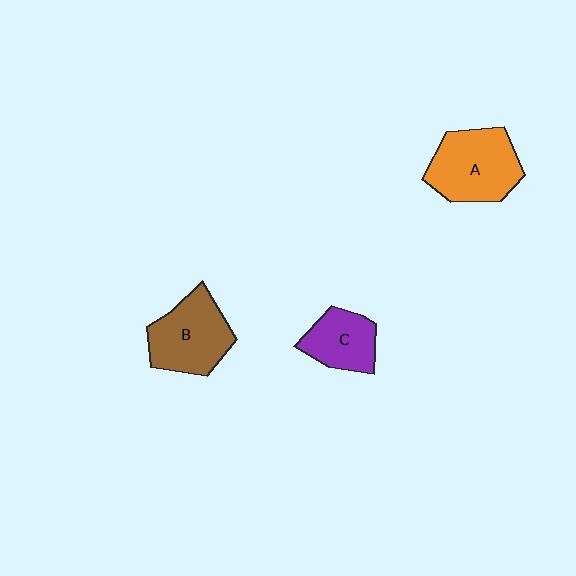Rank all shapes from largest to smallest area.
From largest to smallest: A (orange), B (brown), C (purple).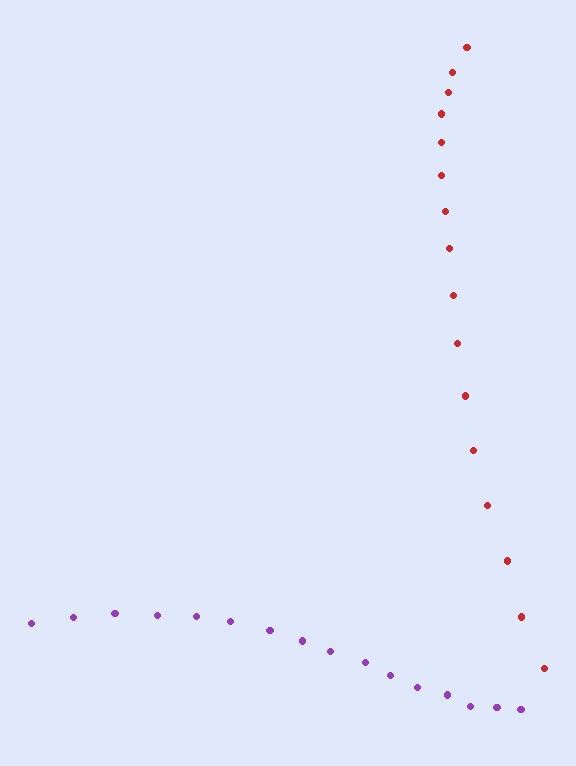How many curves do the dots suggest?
There are 2 distinct paths.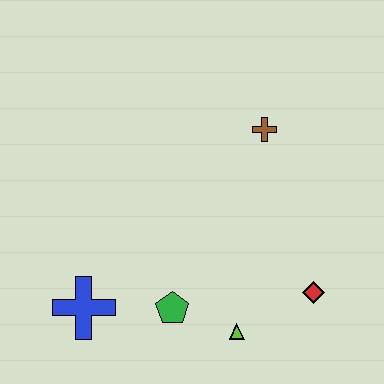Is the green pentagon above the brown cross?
No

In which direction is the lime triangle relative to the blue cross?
The lime triangle is to the right of the blue cross.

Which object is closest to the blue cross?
The green pentagon is closest to the blue cross.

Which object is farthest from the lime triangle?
The brown cross is farthest from the lime triangle.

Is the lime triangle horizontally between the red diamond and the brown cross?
No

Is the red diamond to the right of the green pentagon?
Yes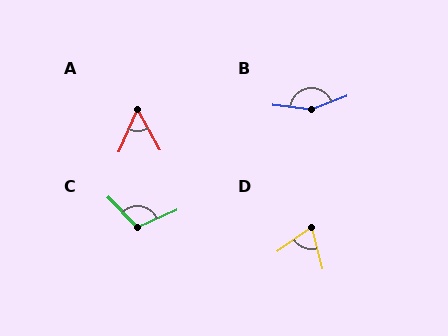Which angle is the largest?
B, at approximately 153 degrees.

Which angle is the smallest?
A, at approximately 51 degrees.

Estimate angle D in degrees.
Approximately 69 degrees.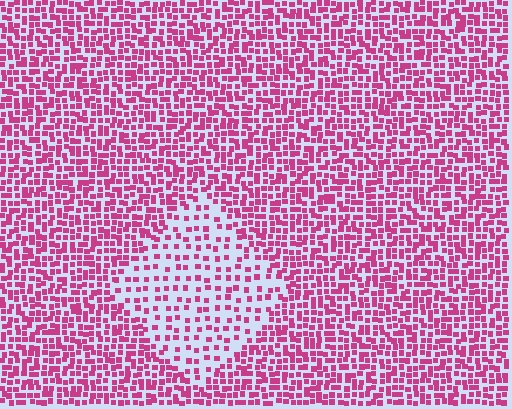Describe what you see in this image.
The image contains small magenta elements arranged at two different densities. A diamond-shaped region is visible where the elements are less densely packed than the surrounding area.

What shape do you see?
I see a diamond.